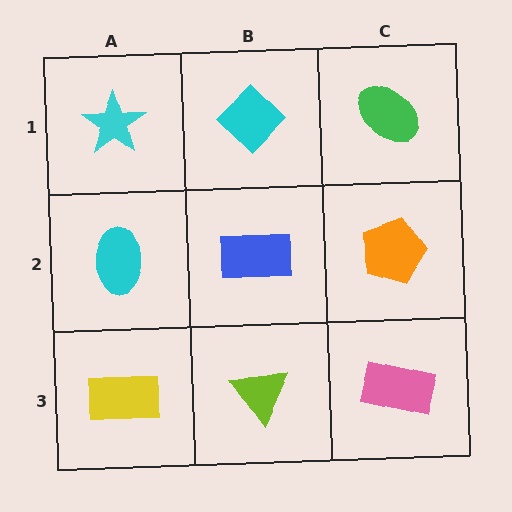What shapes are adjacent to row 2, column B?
A cyan diamond (row 1, column B), a lime triangle (row 3, column B), a cyan ellipse (row 2, column A), an orange pentagon (row 2, column C).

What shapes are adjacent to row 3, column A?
A cyan ellipse (row 2, column A), a lime triangle (row 3, column B).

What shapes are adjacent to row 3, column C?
An orange pentagon (row 2, column C), a lime triangle (row 3, column B).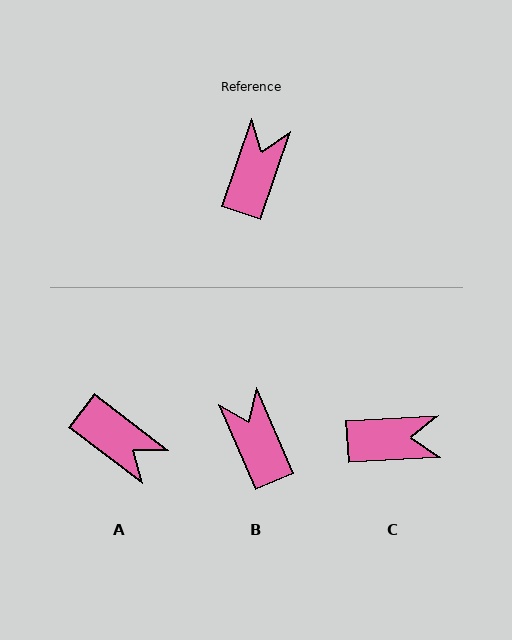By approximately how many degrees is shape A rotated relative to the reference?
Approximately 109 degrees clockwise.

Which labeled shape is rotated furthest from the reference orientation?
A, about 109 degrees away.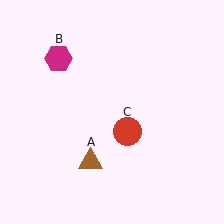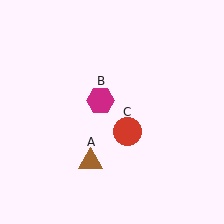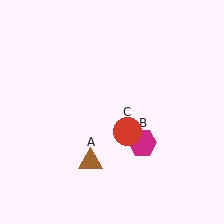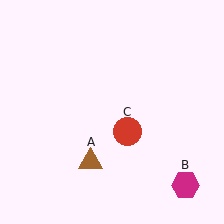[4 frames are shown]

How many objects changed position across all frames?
1 object changed position: magenta hexagon (object B).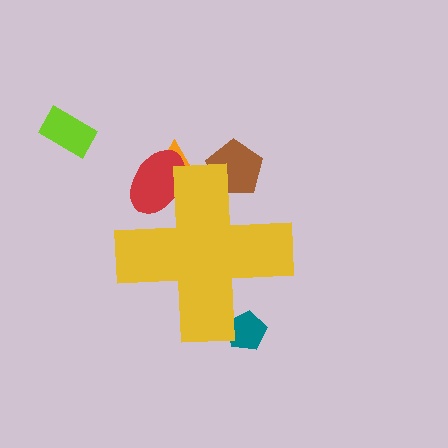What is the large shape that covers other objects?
A yellow cross.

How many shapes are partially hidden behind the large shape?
4 shapes are partially hidden.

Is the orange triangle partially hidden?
Yes, the orange triangle is partially hidden behind the yellow cross.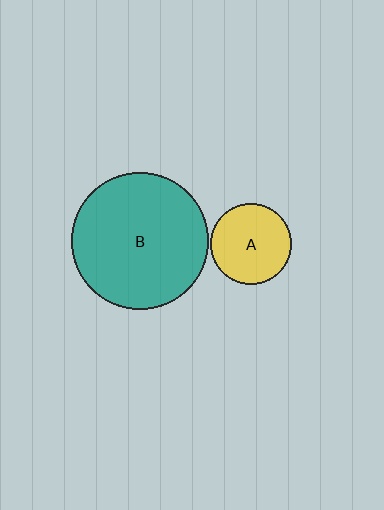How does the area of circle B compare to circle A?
Approximately 2.9 times.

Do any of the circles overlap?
No, none of the circles overlap.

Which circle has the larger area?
Circle B (teal).